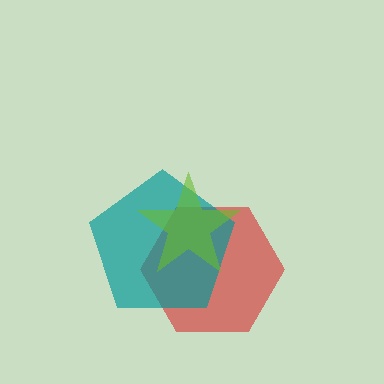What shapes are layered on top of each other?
The layered shapes are: a red hexagon, a teal pentagon, a lime star.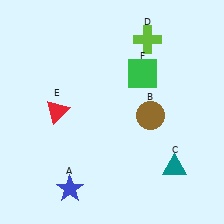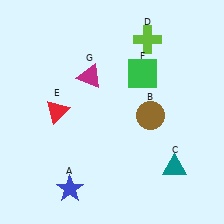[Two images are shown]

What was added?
A magenta triangle (G) was added in Image 2.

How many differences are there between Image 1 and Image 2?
There is 1 difference between the two images.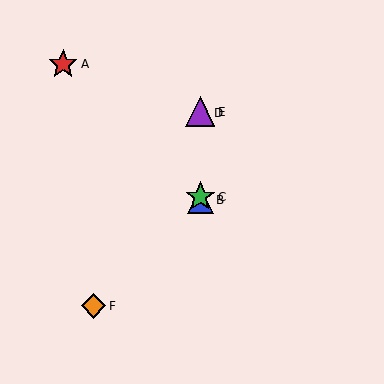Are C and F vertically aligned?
No, C is at x≈200 and F is at x≈93.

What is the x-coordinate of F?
Object F is at x≈93.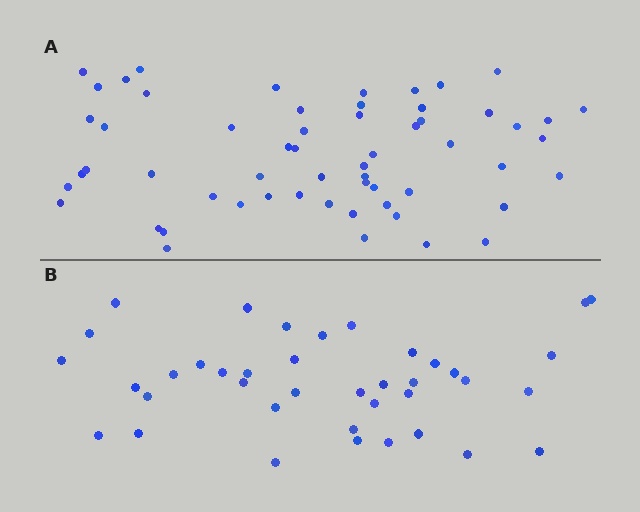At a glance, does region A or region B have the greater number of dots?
Region A (the top region) has more dots.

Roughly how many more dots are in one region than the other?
Region A has approximately 20 more dots than region B.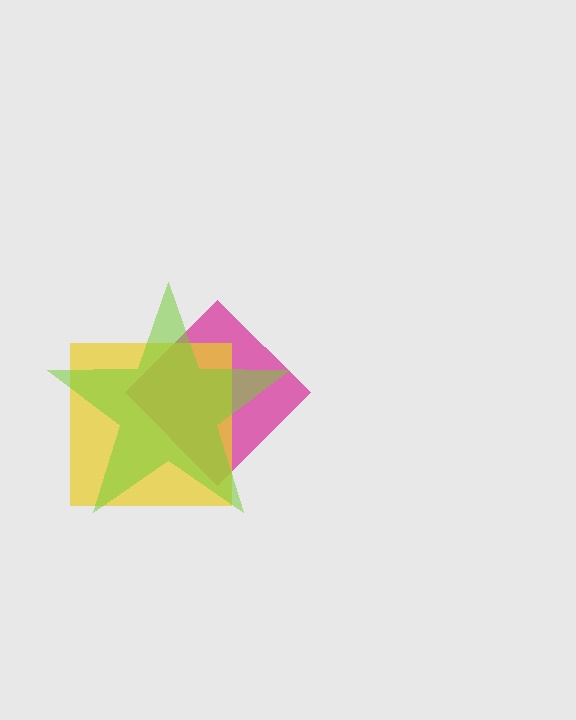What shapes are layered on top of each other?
The layered shapes are: a magenta diamond, a yellow square, a lime star.